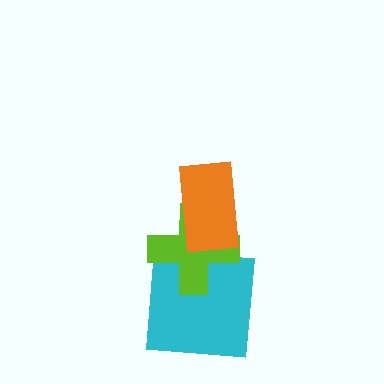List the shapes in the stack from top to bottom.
From top to bottom: the orange rectangle, the lime cross, the cyan square.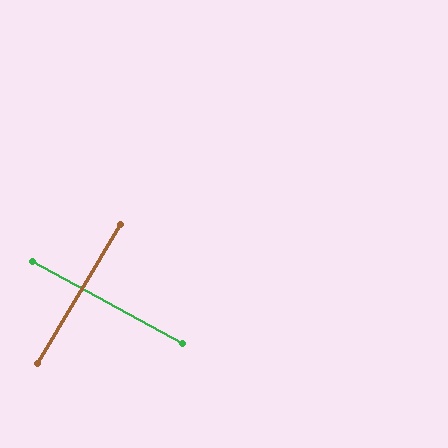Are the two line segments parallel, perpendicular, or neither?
Perpendicular — they meet at approximately 88°.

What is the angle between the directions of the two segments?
Approximately 88 degrees.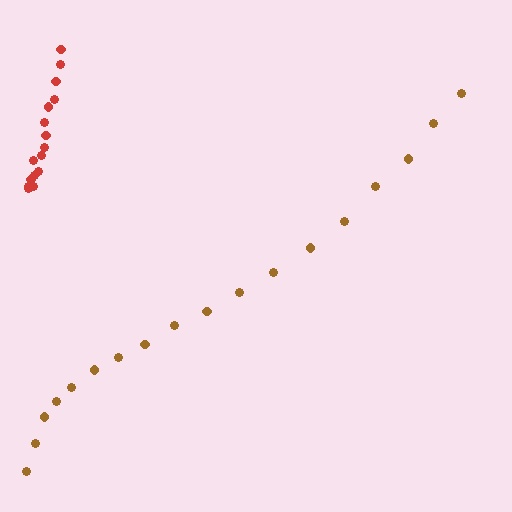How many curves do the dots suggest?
There are 2 distinct paths.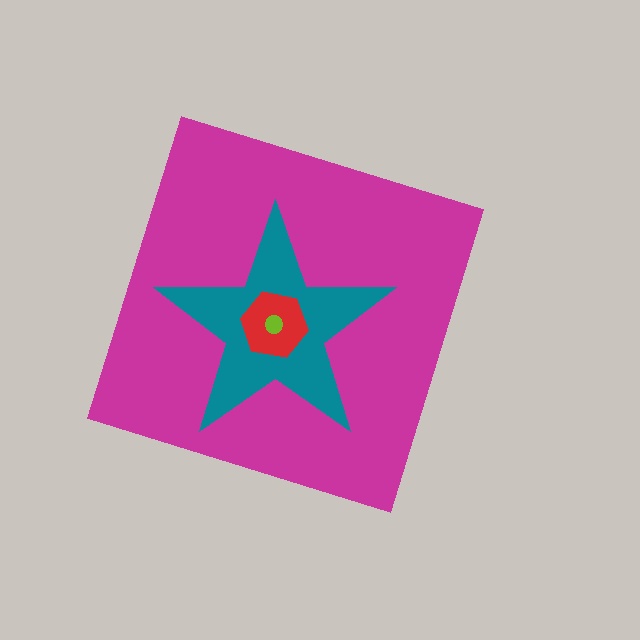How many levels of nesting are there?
4.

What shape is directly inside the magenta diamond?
The teal star.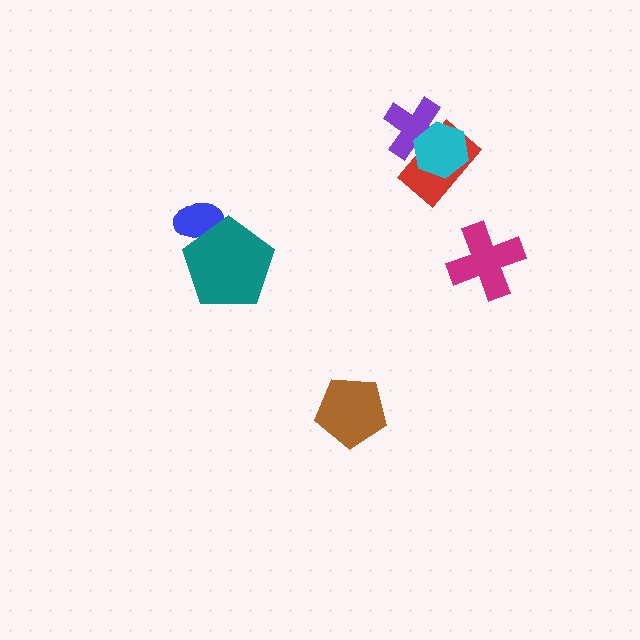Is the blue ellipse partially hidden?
Yes, it is partially covered by another shape.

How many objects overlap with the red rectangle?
2 objects overlap with the red rectangle.